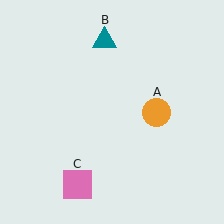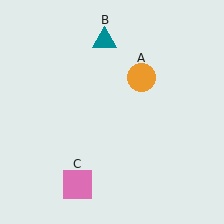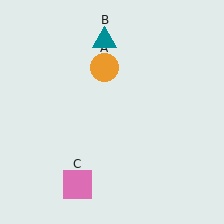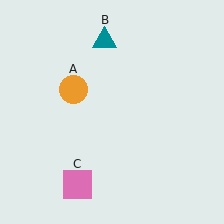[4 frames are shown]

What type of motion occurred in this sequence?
The orange circle (object A) rotated counterclockwise around the center of the scene.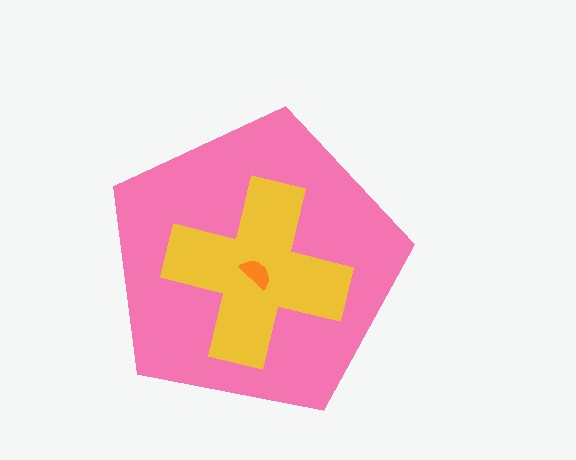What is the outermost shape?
The pink pentagon.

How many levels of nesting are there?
3.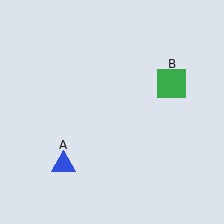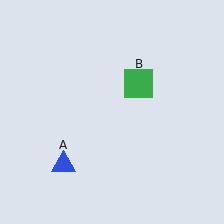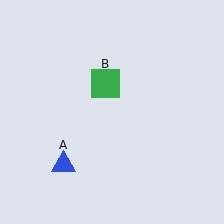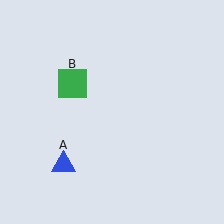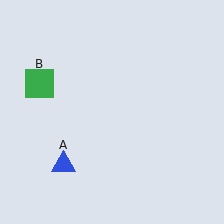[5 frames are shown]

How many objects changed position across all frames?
1 object changed position: green square (object B).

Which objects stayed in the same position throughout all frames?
Blue triangle (object A) remained stationary.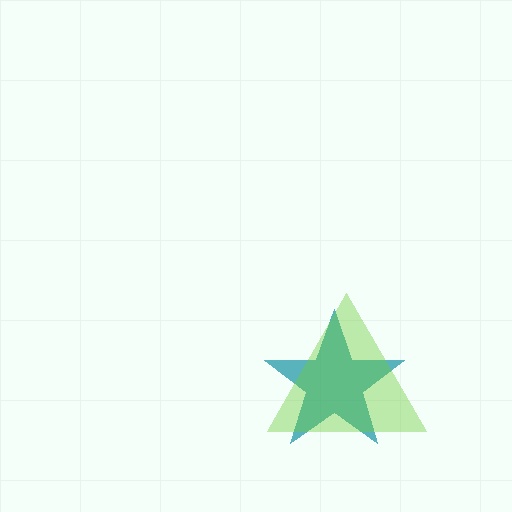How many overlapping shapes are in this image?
There are 2 overlapping shapes in the image.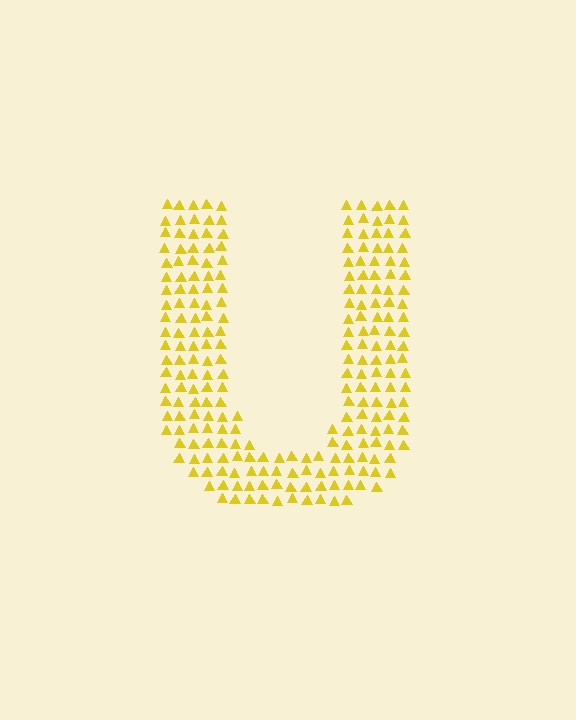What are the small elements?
The small elements are triangles.